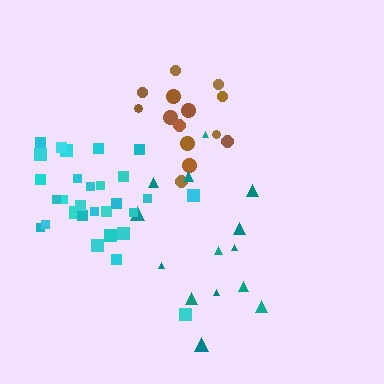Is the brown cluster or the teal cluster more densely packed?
Brown.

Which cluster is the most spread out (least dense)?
Teal.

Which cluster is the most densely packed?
Cyan.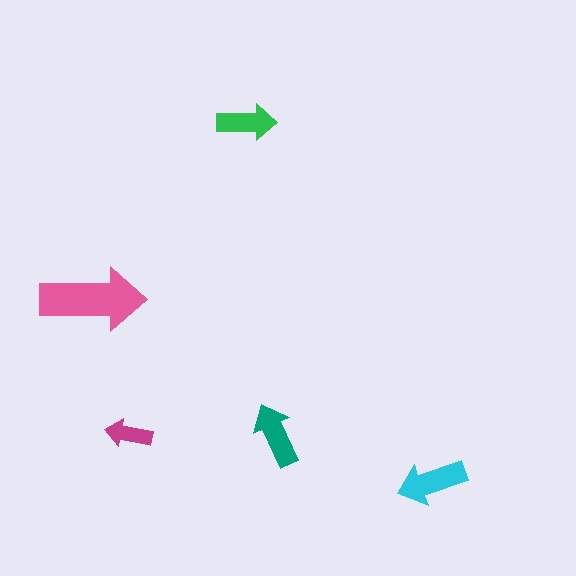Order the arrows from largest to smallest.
the pink one, the cyan one, the teal one, the green one, the magenta one.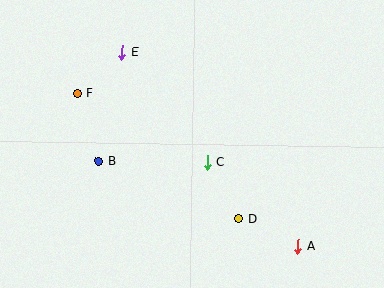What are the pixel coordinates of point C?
Point C is at (207, 163).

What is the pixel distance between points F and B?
The distance between F and B is 71 pixels.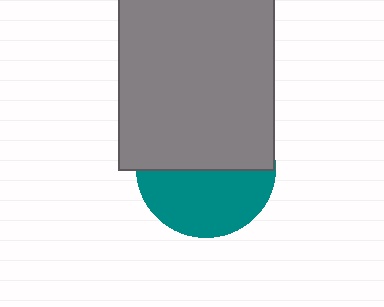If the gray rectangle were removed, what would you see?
You would see the complete teal circle.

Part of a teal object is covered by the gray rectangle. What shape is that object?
It is a circle.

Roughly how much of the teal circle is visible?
About half of it is visible (roughly 47%).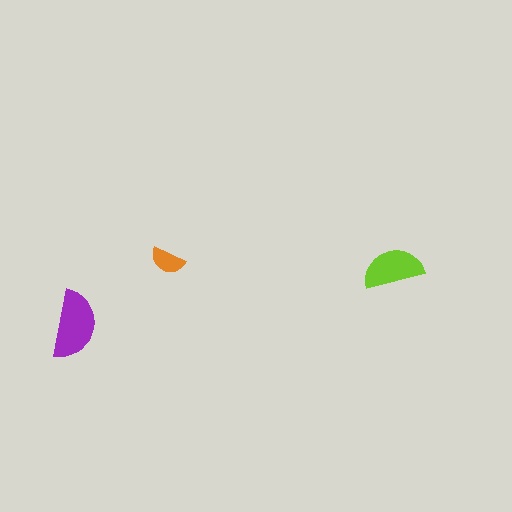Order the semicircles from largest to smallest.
the purple one, the lime one, the orange one.